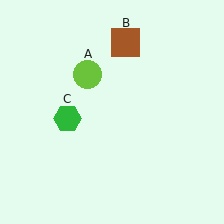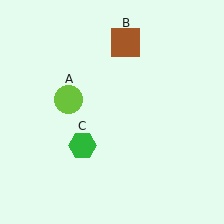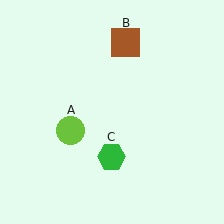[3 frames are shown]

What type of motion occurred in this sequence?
The lime circle (object A), green hexagon (object C) rotated counterclockwise around the center of the scene.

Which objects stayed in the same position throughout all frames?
Brown square (object B) remained stationary.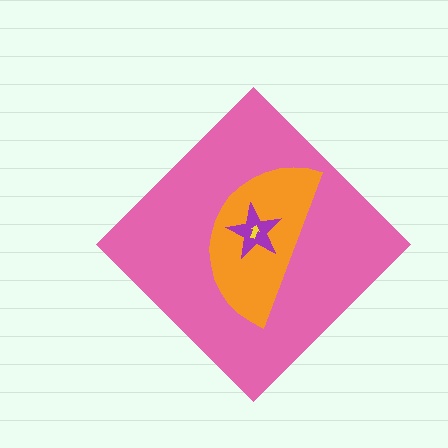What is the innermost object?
The yellow arrow.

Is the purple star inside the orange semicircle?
Yes.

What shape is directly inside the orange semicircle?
The purple star.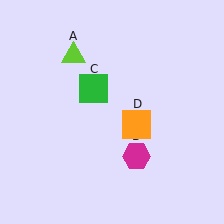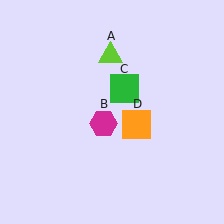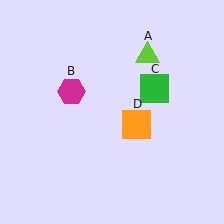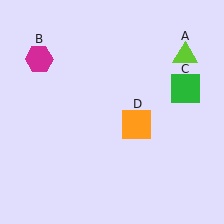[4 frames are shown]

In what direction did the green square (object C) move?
The green square (object C) moved right.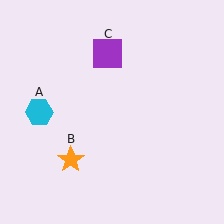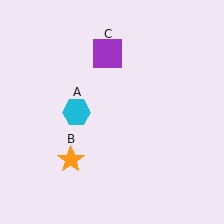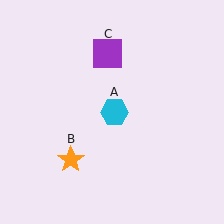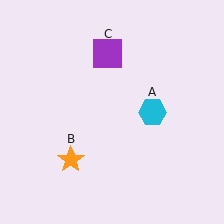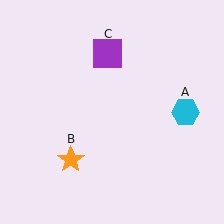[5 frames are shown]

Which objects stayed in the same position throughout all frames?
Orange star (object B) and purple square (object C) remained stationary.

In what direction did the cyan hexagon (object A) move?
The cyan hexagon (object A) moved right.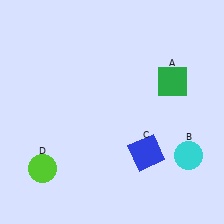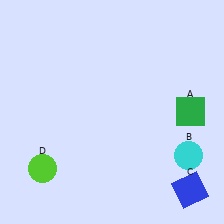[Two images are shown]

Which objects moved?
The objects that moved are: the green square (A), the blue square (C).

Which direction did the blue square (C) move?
The blue square (C) moved right.